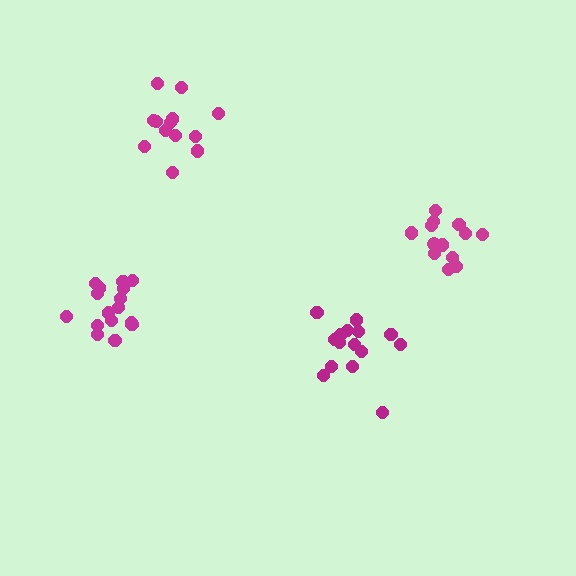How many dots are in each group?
Group 1: 16 dots, Group 2: 13 dots, Group 3: 15 dots, Group 4: 13 dots (57 total).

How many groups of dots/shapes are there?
There are 4 groups.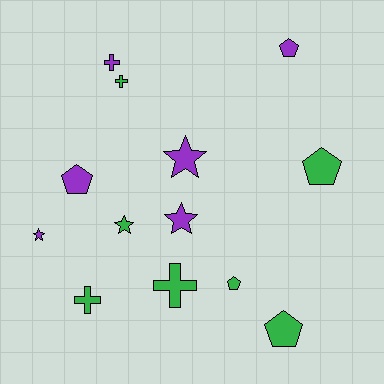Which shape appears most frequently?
Pentagon, with 5 objects.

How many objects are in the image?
There are 13 objects.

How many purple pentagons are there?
There are 2 purple pentagons.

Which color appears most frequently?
Green, with 7 objects.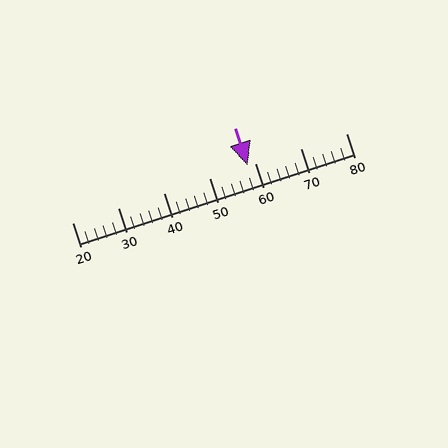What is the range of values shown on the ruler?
The ruler shows values from 20 to 80.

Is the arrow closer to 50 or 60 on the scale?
The arrow is closer to 60.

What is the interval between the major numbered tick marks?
The major tick marks are spaced 10 units apart.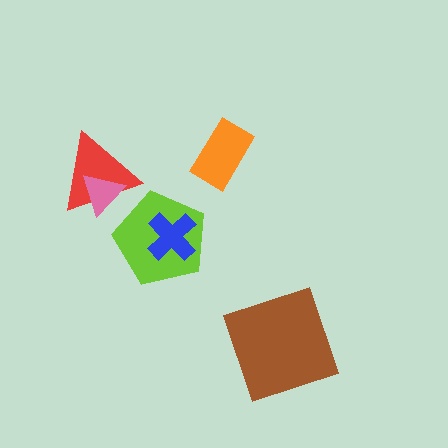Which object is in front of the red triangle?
The pink triangle is in front of the red triangle.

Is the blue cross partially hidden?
No, no other shape covers it.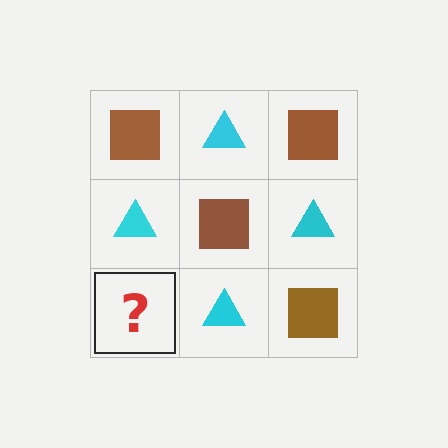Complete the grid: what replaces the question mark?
The question mark should be replaced with a brown square.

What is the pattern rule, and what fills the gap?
The rule is that it alternates brown square and cyan triangle in a checkerboard pattern. The gap should be filled with a brown square.